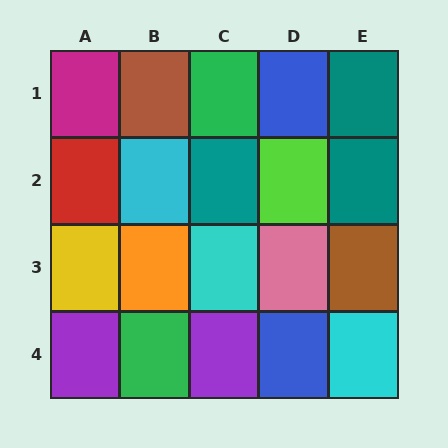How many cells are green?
2 cells are green.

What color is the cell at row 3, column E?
Brown.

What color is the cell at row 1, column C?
Green.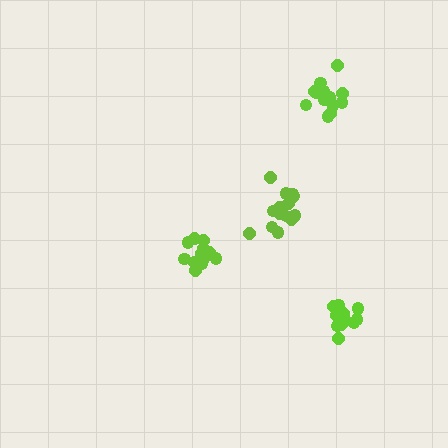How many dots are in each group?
Group 1: 15 dots, Group 2: 14 dots, Group 3: 13 dots, Group 4: 12 dots (54 total).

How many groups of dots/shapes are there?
There are 4 groups.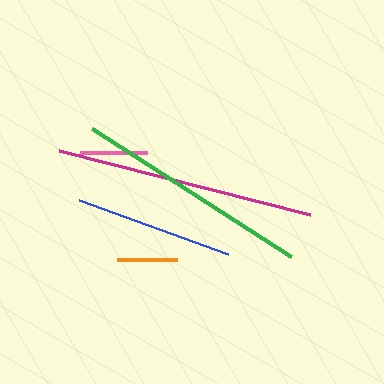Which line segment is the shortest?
The orange line is the shortest at approximately 60 pixels.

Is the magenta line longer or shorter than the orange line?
The magenta line is longer than the orange line.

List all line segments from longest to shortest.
From longest to shortest: magenta, green, blue, pink, orange.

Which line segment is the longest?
The magenta line is the longest at approximately 259 pixels.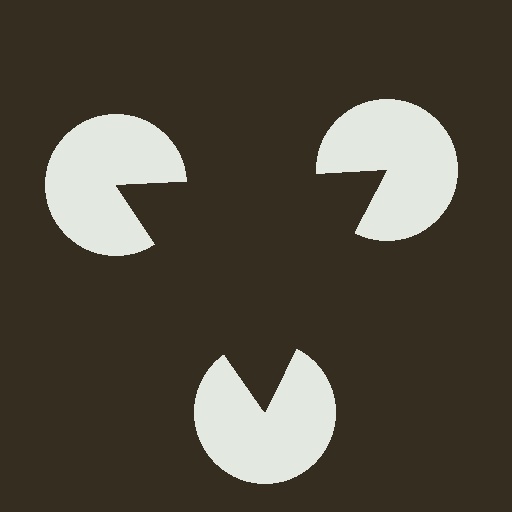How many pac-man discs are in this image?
There are 3 — one at each vertex of the illusory triangle.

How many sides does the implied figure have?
3 sides.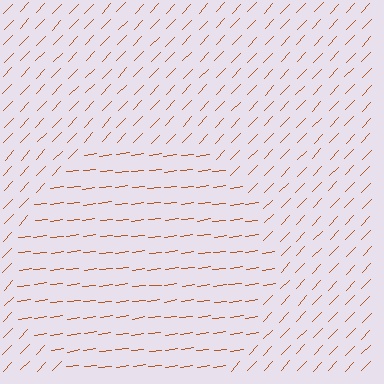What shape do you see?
I see a circle.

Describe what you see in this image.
The image is filled with small brown line segments. A circle region in the image has lines oriented differently from the surrounding lines, creating a visible texture boundary.